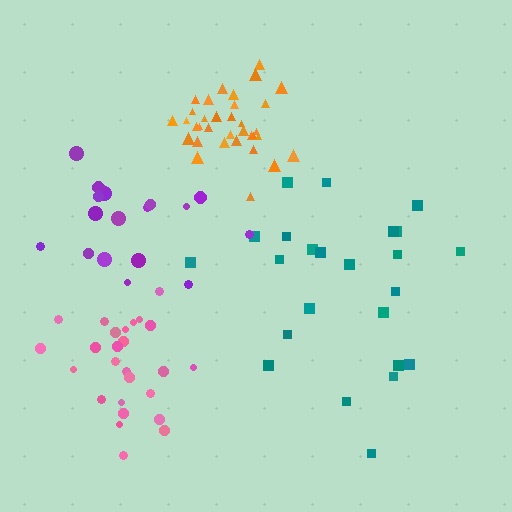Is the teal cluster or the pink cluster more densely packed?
Pink.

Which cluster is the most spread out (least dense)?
Teal.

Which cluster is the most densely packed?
Orange.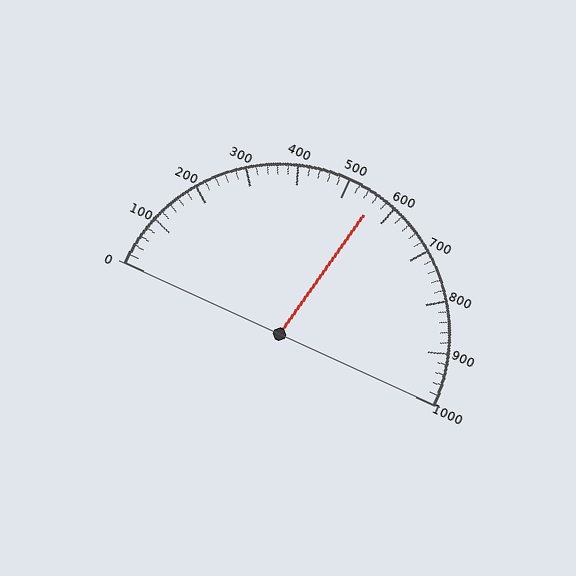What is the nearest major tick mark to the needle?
The nearest major tick mark is 600.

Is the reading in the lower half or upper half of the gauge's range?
The reading is in the upper half of the range (0 to 1000).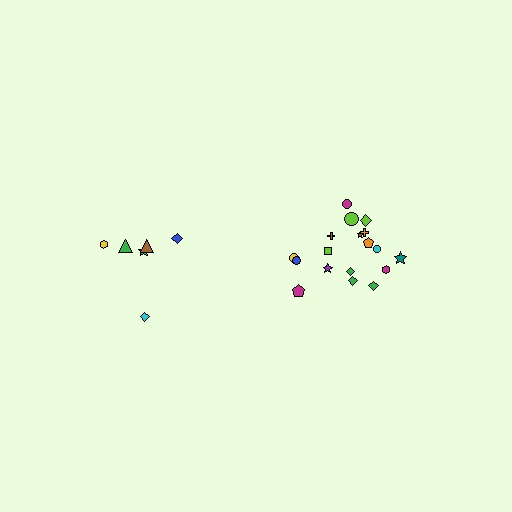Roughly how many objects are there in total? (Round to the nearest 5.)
Roughly 25 objects in total.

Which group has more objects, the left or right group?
The right group.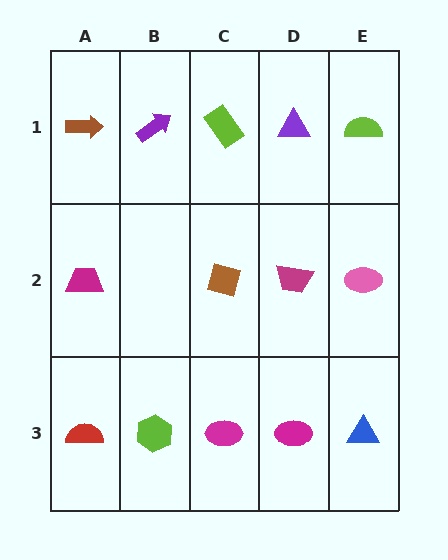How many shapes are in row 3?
5 shapes.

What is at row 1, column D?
A purple triangle.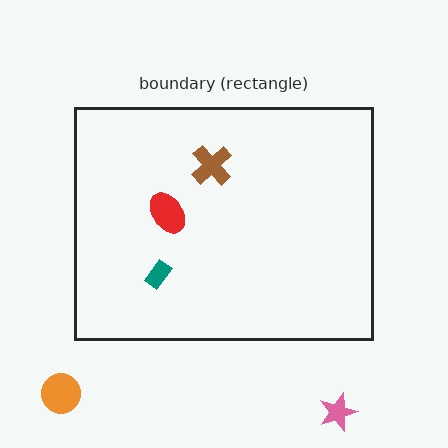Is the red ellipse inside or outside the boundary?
Inside.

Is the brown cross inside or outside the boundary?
Inside.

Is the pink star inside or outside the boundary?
Outside.